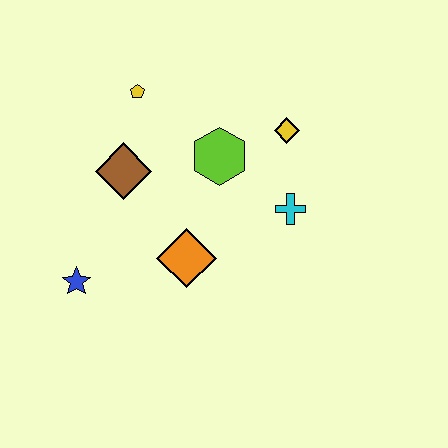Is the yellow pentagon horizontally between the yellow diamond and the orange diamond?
No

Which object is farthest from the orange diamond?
The yellow pentagon is farthest from the orange diamond.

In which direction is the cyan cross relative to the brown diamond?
The cyan cross is to the right of the brown diamond.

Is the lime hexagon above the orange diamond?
Yes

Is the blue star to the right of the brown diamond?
No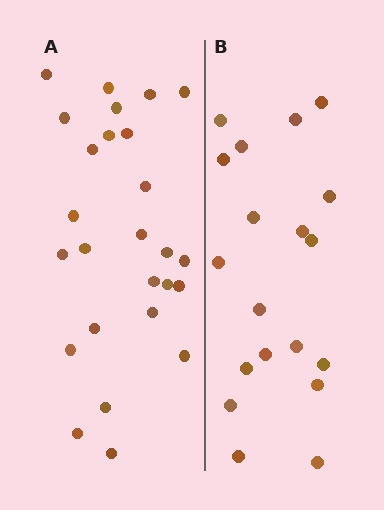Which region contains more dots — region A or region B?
Region A (the left region) has more dots.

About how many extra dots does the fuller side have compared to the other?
Region A has roughly 8 or so more dots than region B.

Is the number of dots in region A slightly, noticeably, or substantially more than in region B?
Region A has noticeably more, but not dramatically so. The ratio is roughly 1.4 to 1.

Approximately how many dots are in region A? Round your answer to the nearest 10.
About 30 dots. (The exact count is 26, which rounds to 30.)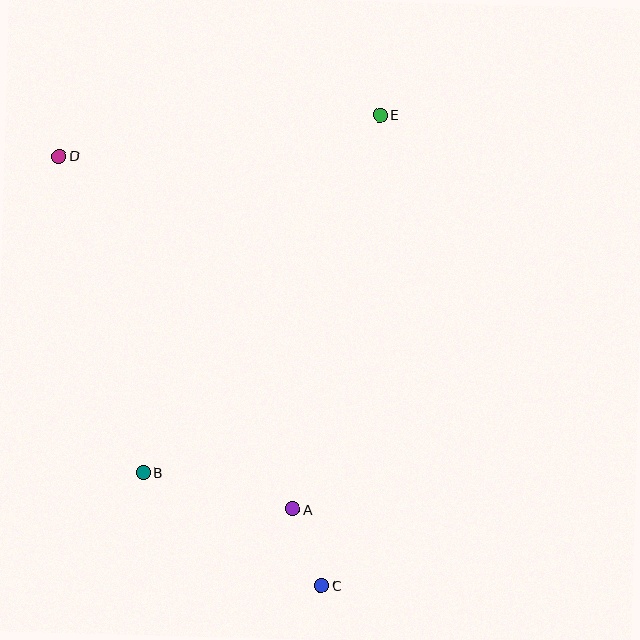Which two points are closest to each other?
Points A and C are closest to each other.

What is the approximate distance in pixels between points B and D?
The distance between B and D is approximately 327 pixels.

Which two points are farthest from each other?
Points C and D are farthest from each other.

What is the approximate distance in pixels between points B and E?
The distance between B and E is approximately 429 pixels.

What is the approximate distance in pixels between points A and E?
The distance between A and E is approximately 404 pixels.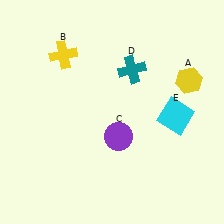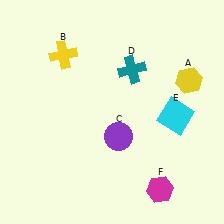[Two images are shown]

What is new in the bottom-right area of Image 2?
A magenta hexagon (F) was added in the bottom-right area of Image 2.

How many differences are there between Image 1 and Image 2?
There is 1 difference between the two images.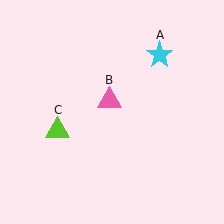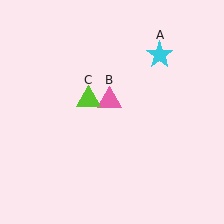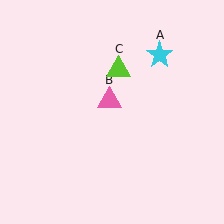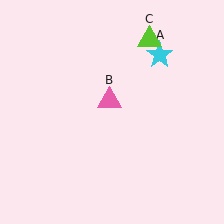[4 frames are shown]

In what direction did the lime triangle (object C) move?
The lime triangle (object C) moved up and to the right.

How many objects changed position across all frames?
1 object changed position: lime triangle (object C).